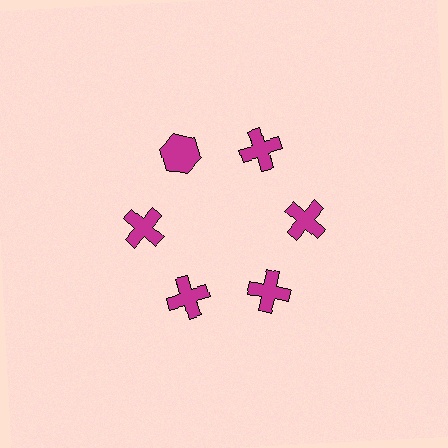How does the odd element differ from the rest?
It has a different shape: hexagon instead of cross.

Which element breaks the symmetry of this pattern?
The magenta hexagon at roughly the 11 o'clock position breaks the symmetry. All other shapes are magenta crosses.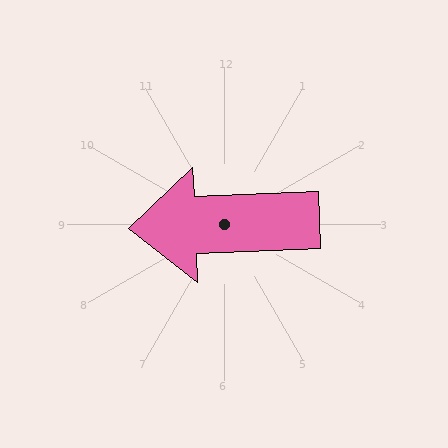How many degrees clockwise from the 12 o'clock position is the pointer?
Approximately 267 degrees.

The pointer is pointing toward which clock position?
Roughly 9 o'clock.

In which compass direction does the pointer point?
West.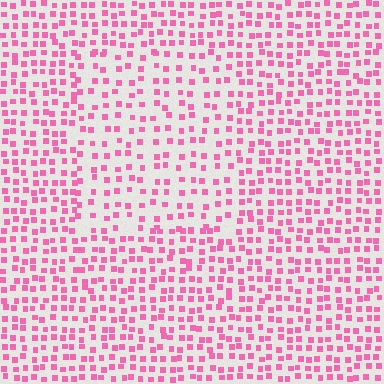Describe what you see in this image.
The image contains small pink elements arranged at two different densities. A rectangle-shaped region is visible where the elements are less densely packed than the surrounding area.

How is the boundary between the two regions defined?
The boundary is defined by a change in element density (approximately 1.6x ratio). All elements are the same color, size, and shape.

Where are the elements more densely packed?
The elements are more densely packed outside the rectangle boundary.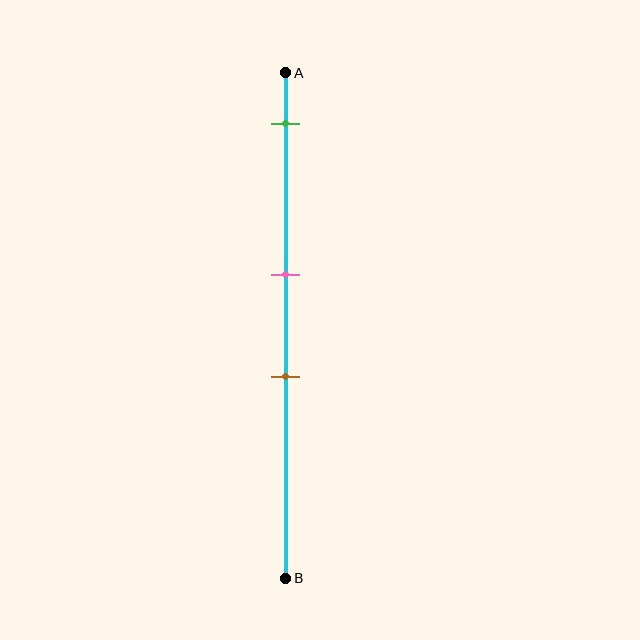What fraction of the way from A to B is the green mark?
The green mark is approximately 10% (0.1) of the way from A to B.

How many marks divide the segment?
There are 3 marks dividing the segment.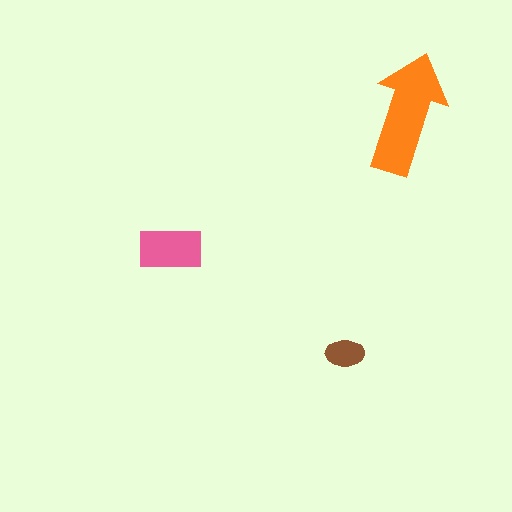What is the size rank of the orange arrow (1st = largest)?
1st.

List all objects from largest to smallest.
The orange arrow, the pink rectangle, the brown ellipse.